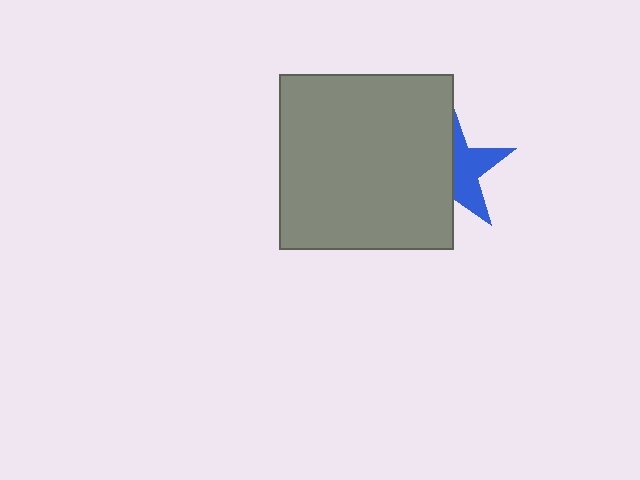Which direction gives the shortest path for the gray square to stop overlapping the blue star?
Moving left gives the shortest separation.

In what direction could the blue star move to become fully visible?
The blue star could move right. That would shift it out from behind the gray square entirely.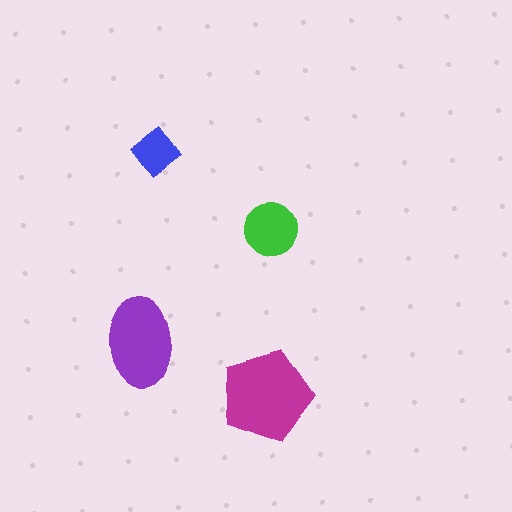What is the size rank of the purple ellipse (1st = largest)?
2nd.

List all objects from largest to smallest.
The magenta pentagon, the purple ellipse, the green circle, the blue diamond.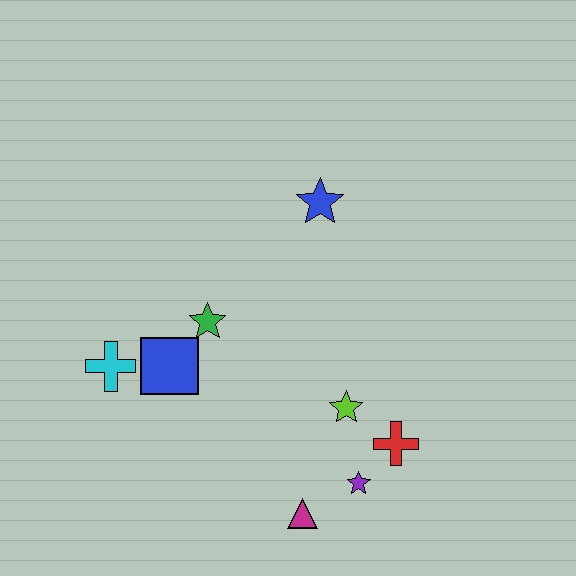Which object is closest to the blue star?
The green star is closest to the blue star.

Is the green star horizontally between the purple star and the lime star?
No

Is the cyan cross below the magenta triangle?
No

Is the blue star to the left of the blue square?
No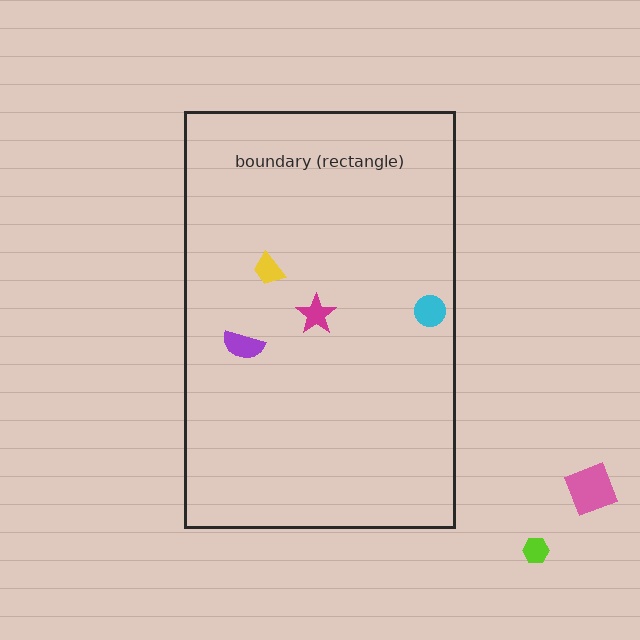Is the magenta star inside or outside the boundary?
Inside.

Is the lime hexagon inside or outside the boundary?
Outside.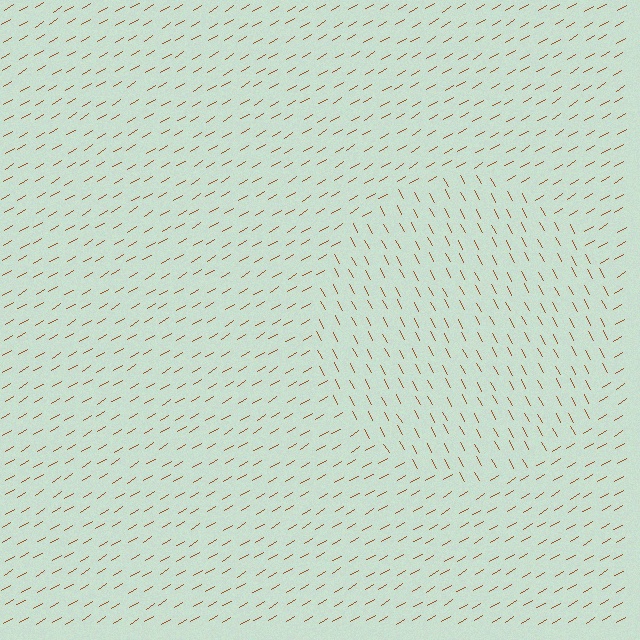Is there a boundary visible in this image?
Yes, there is a texture boundary formed by a change in line orientation.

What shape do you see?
I see a circle.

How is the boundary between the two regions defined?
The boundary is defined purely by a change in line orientation (approximately 87 degrees difference). All lines are the same color and thickness.